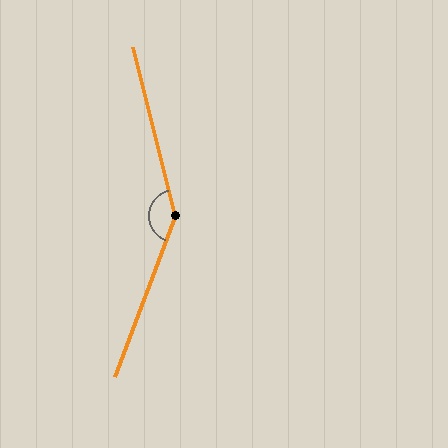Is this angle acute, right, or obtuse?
It is obtuse.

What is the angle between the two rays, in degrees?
Approximately 146 degrees.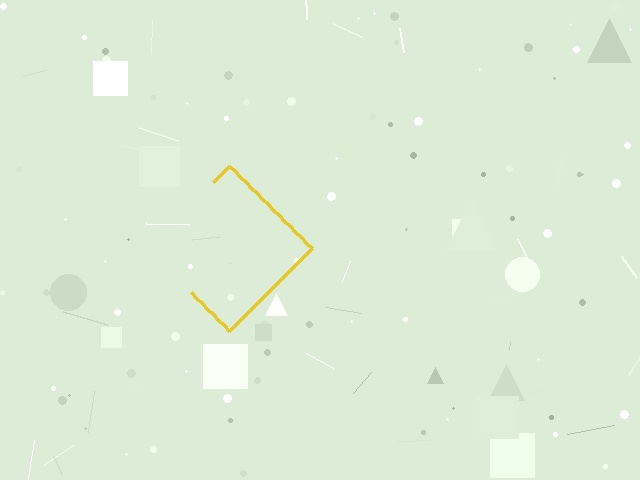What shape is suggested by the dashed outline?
The dashed outline suggests a diamond.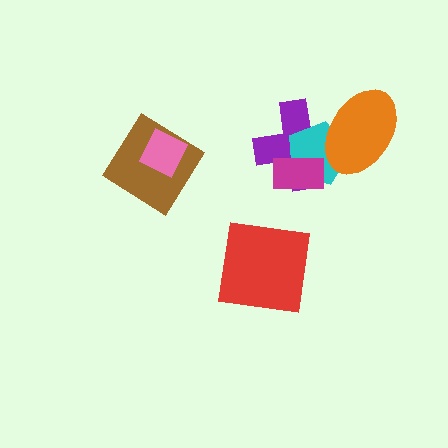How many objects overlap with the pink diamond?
1 object overlaps with the pink diamond.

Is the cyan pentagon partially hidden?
Yes, it is partially covered by another shape.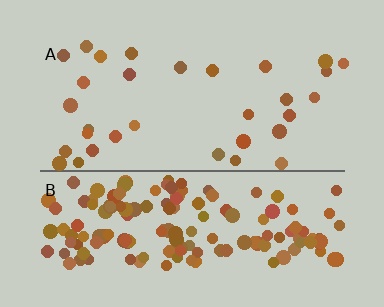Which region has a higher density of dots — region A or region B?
B (the bottom).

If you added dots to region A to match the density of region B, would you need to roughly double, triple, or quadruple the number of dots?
Approximately quadruple.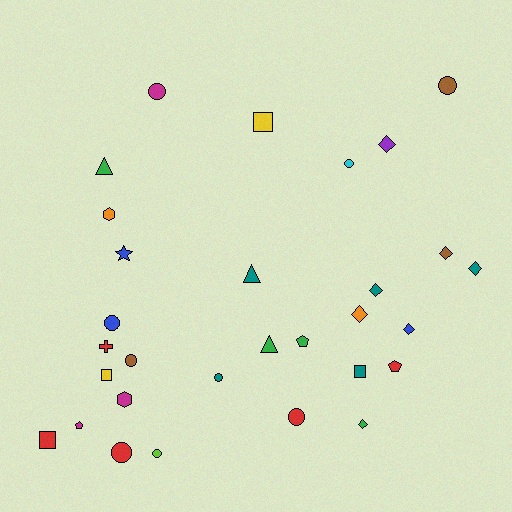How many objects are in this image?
There are 30 objects.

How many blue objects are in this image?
There are 3 blue objects.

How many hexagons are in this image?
There are 2 hexagons.